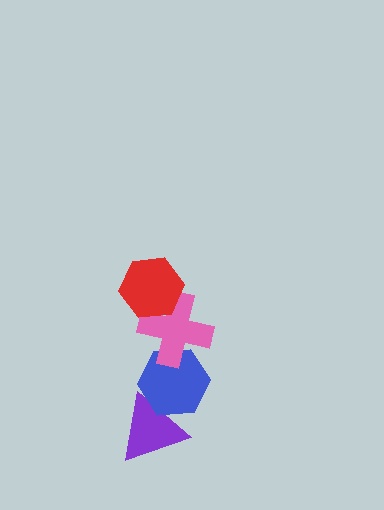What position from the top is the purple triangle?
The purple triangle is 4th from the top.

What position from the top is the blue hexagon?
The blue hexagon is 3rd from the top.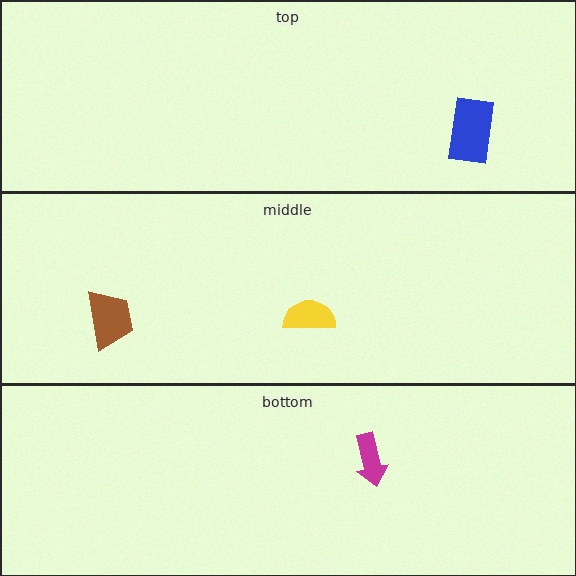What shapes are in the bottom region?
The magenta arrow.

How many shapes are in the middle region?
2.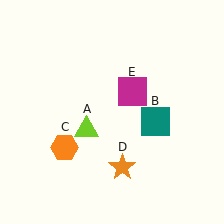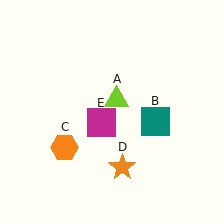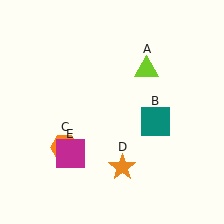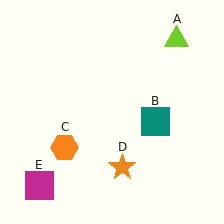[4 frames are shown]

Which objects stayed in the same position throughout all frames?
Teal square (object B) and orange hexagon (object C) and orange star (object D) remained stationary.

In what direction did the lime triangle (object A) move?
The lime triangle (object A) moved up and to the right.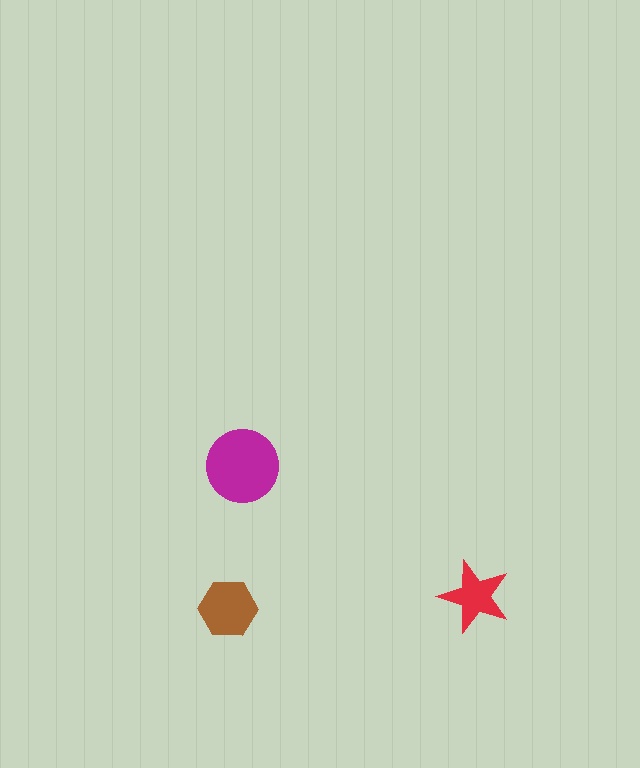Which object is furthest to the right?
The red star is rightmost.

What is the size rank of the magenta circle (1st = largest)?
1st.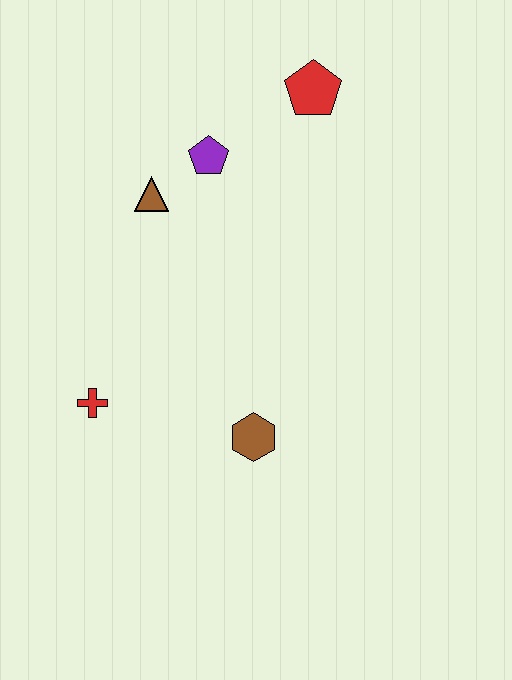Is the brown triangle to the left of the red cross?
No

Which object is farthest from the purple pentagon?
The brown hexagon is farthest from the purple pentagon.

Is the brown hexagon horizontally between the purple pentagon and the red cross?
No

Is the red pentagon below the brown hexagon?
No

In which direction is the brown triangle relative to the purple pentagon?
The brown triangle is to the left of the purple pentagon.